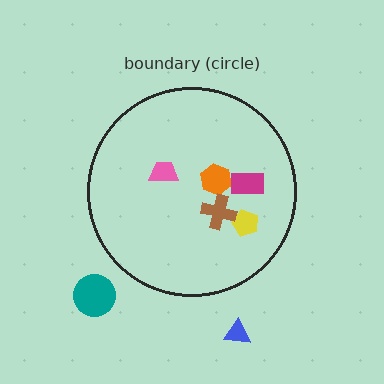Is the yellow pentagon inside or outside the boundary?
Inside.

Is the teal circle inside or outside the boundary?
Outside.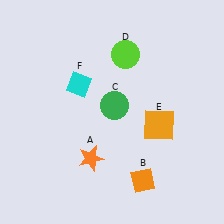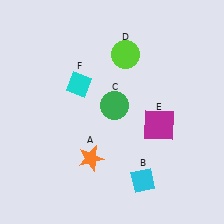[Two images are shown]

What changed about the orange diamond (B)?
In Image 1, B is orange. In Image 2, it changed to cyan.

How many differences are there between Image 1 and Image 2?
There are 2 differences between the two images.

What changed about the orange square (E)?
In Image 1, E is orange. In Image 2, it changed to magenta.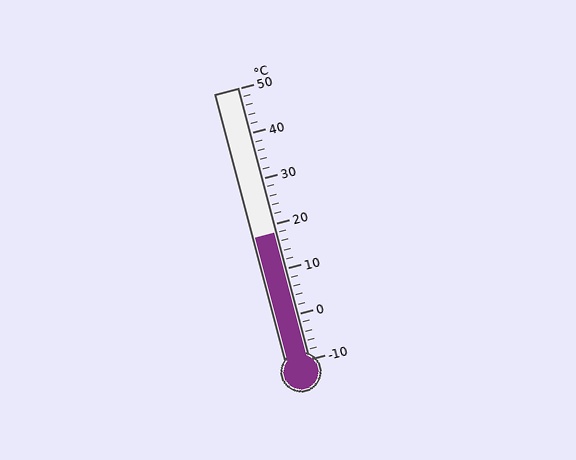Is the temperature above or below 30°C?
The temperature is below 30°C.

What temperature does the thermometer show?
The thermometer shows approximately 18°C.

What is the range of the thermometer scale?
The thermometer scale ranges from -10°C to 50°C.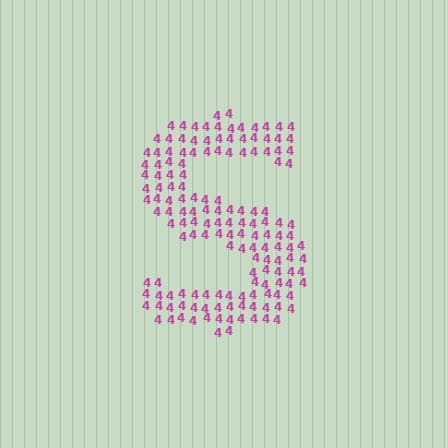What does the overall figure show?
The overall figure shows the letter S.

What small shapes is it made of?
It is made of small digit 4's.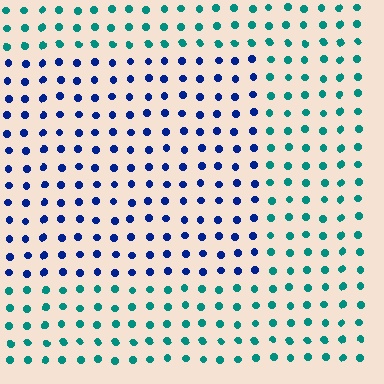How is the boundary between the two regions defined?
The boundary is defined purely by a slight shift in hue (about 54 degrees). Spacing, size, and orientation are identical on both sides.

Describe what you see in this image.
The image is filled with small teal elements in a uniform arrangement. A rectangle-shaped region is visible where the elements are tinted to a slightly different hue, forming a subtle color boundary.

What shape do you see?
I see a rectangle.